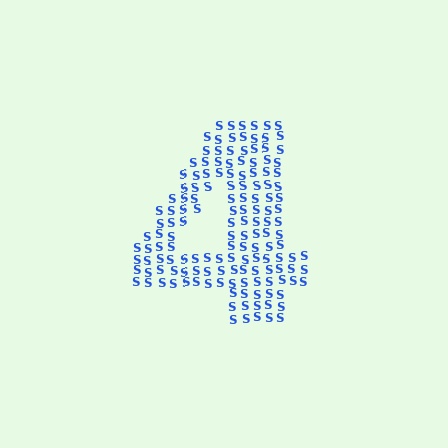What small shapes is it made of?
It is made of small letter S's.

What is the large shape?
The large shape is the digit 4.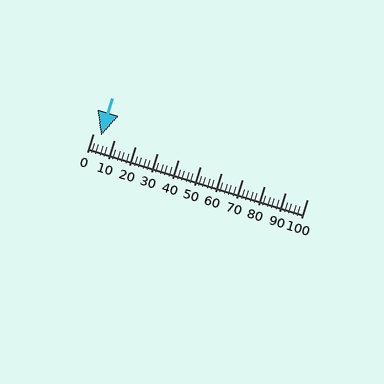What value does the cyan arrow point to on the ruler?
The cyan arrow points to approximately 4.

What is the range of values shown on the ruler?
The ruler shows values from 0 to 100.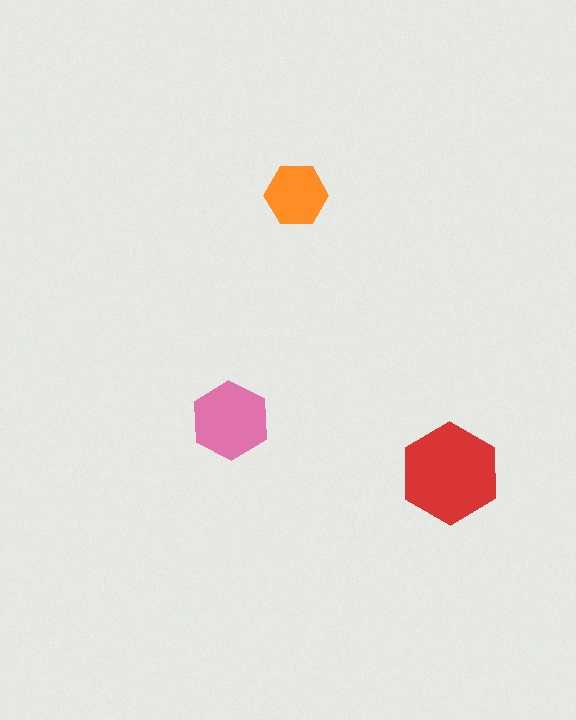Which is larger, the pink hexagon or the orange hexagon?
The pink one.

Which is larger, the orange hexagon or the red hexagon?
The red one.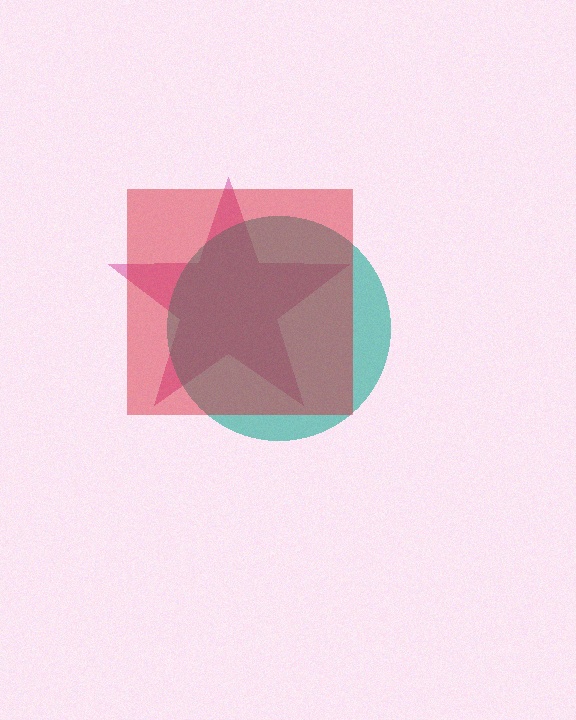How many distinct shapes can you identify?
There are 3 distinct shapes: a pink star, a teal circle, a red square.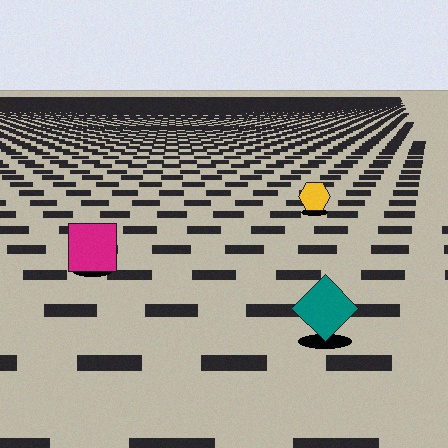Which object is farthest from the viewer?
The yellow hexagon is farthest from the viewer. It appears smaller and the ground texture around it is denser.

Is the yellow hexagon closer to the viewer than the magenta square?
No. The magenta square is closer — you can tell from the texture gradient: the ground texture is coarser near it.